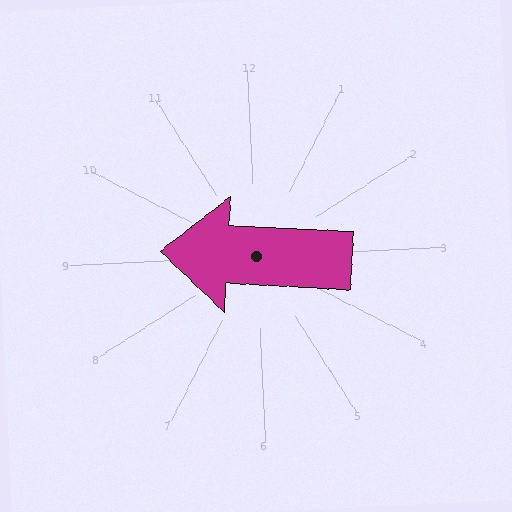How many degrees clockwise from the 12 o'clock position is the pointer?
Approximately 276 degrees.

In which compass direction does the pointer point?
West.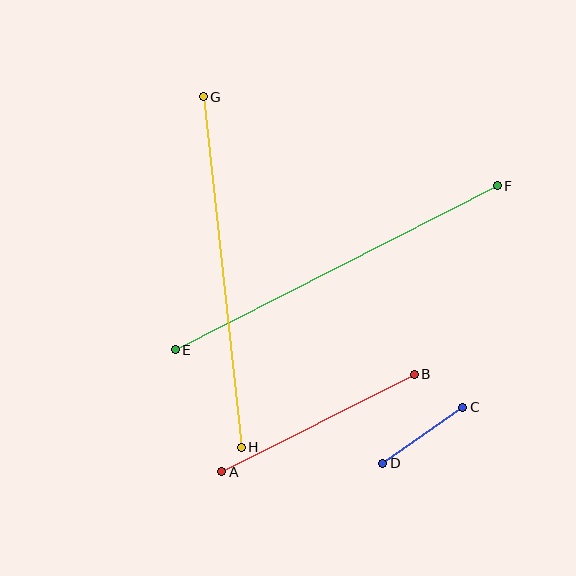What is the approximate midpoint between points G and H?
The midpoint is at approximately (222, 272) pixels.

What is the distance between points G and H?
The distance is approximately 353 pixels.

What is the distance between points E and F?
The distance is approximately 361 pixels.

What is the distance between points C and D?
The distance is approximately 98 pixels.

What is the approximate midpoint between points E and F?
The midpoint is at approximately (336, 268) pixels.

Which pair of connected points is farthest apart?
Points E and F are farthest apart.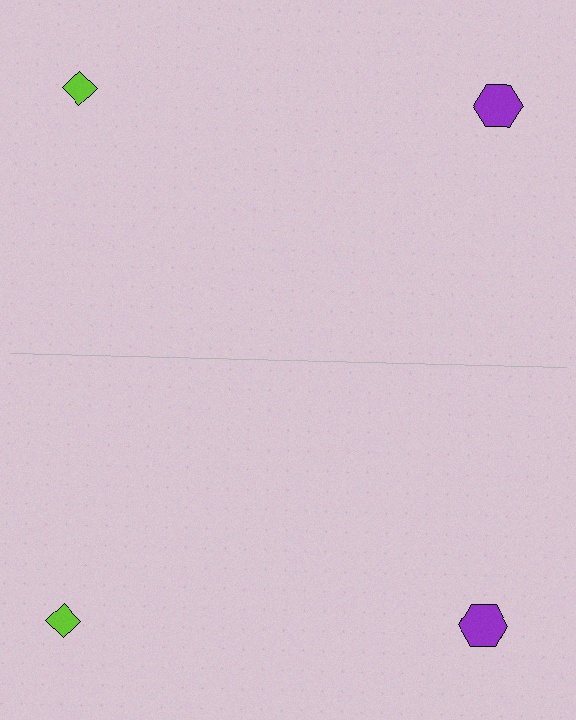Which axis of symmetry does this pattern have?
The pattern has a horizontal axis of symmetry running through the center of the image.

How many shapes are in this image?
There are 4 shapes in this image.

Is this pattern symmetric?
Yes, this pattern has bilateral (reflection) symmetry.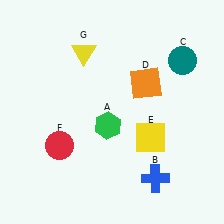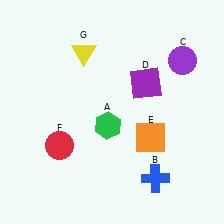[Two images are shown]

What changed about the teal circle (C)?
In Image 1, C is teal. In Image 2, it changed to purple.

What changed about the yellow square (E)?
In Image 1, E is yellow. In Image 2, it changed to orange.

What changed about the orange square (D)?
In Image 1, D is orange. In Image 2, it changed to purple.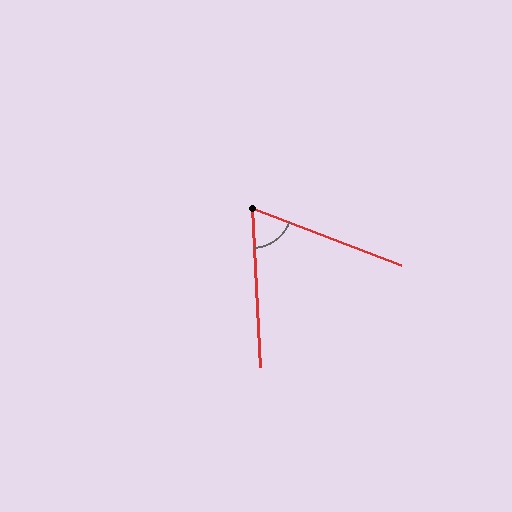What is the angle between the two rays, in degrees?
Approximately 66 degrees.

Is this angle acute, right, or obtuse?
It is acute.